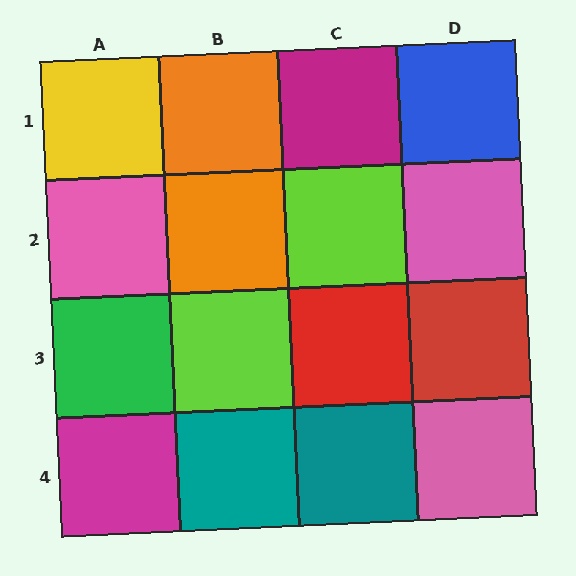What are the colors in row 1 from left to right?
Yellow, orange, magenta, blue.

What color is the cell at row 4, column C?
Teal.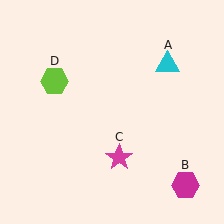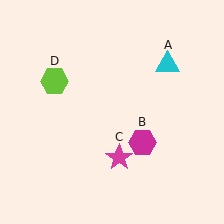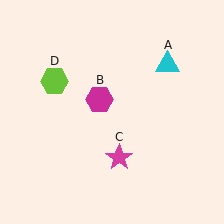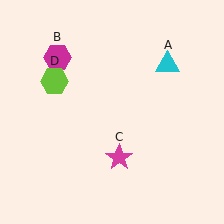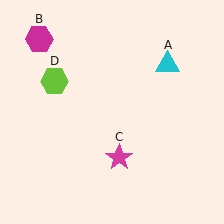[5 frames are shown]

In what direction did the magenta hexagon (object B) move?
The magenta hexagon (object B) moved up and to the left.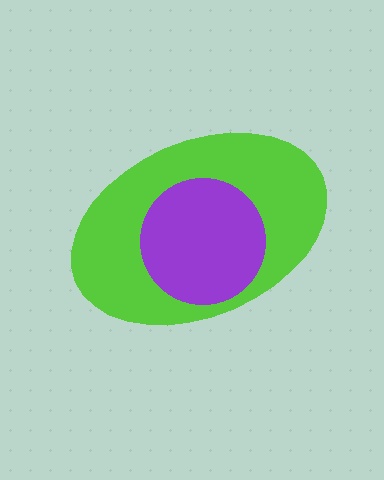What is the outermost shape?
The lime ellipse.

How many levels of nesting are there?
2.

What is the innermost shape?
The purple circle.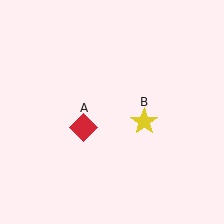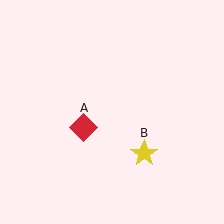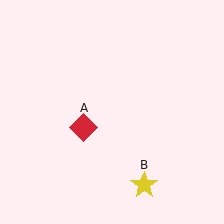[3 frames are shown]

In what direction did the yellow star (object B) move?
The yellow star (object B) moved down.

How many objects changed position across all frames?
1 object changed position: yellow star (object B).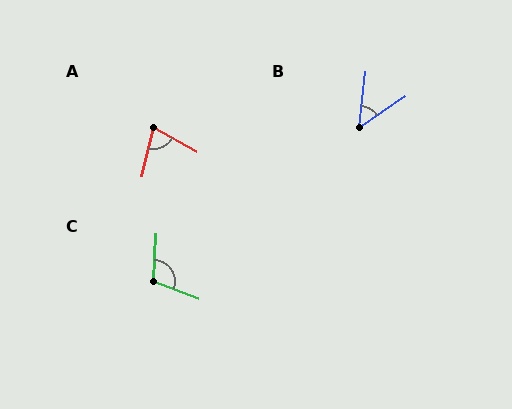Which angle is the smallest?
B, at approximately 48 degrees.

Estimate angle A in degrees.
Approximately 74 degrees.